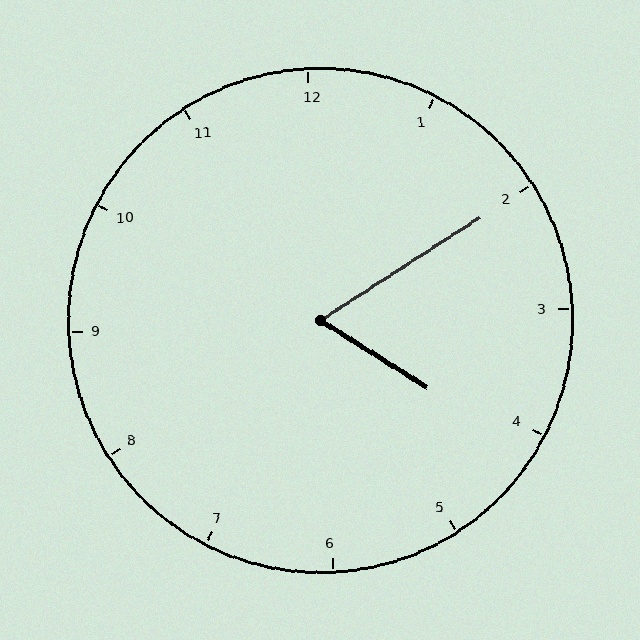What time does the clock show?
4:10.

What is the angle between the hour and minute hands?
Approximately 65 degrees.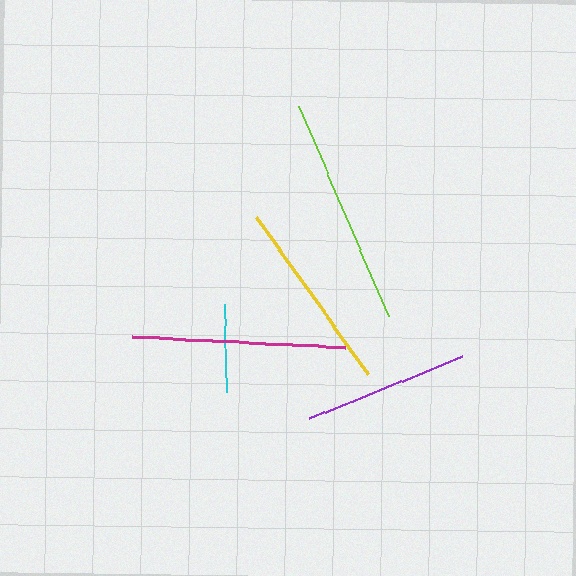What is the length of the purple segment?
The purple segment is approximately 165 pixels long.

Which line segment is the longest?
The lime line is the longest at approximately 229 pixels.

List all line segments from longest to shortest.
From longest to shortest: lime, magenta, yellow, purple, cyan.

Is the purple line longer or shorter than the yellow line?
The yellow line is longer than the purple line.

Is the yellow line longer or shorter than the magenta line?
The magenta line is longer than the yellow line.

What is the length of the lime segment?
The lime segment is approximately 229 pixels long.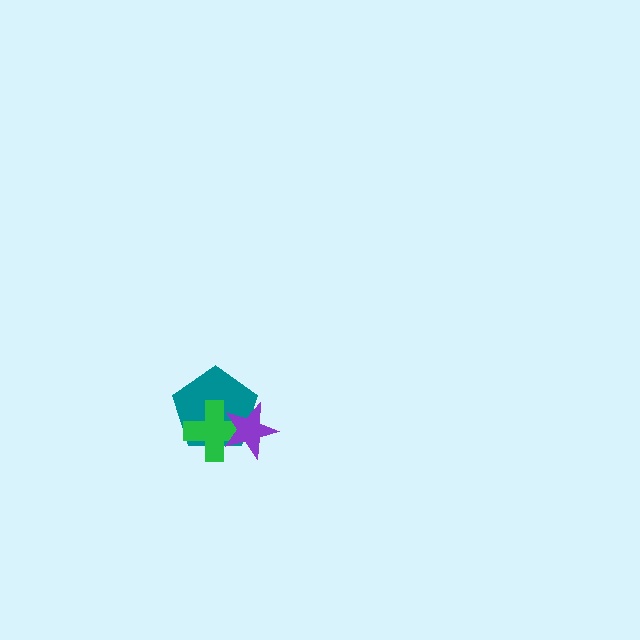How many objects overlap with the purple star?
2 objects overlap with the purple star.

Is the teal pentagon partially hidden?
Yes, it is partially covered by another shape.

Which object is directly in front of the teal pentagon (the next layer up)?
The green cross is directly in front of the teal pentagon.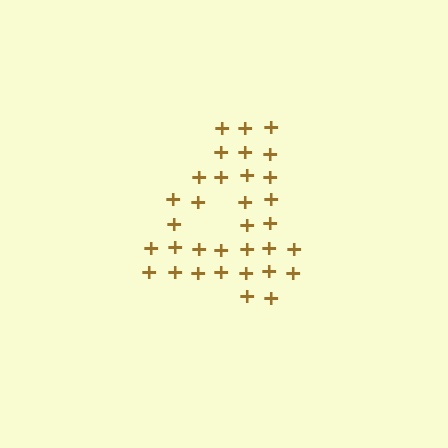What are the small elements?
The small elements are plus signs.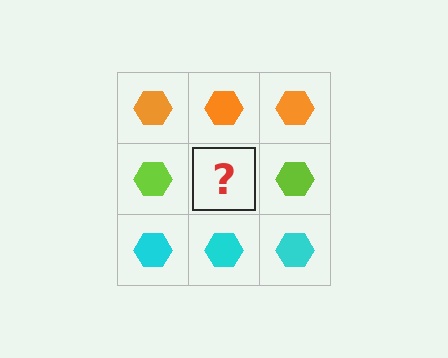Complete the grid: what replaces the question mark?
The question mark should be replaced with a lime hexagon.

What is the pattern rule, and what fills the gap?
The rule is that each row has a consistent color. The gap should be filled with a lime hexagon.